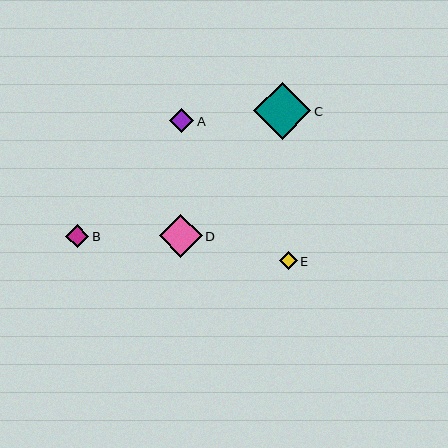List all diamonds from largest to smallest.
From largest to smallest: C, D, A, B, E.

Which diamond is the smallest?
Diamond E is the smallest with a size of approximately 18 pixels.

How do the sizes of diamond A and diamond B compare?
Diamond A and diamond B are approximately the same size.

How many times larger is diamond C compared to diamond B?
Diamond C is approximately 2.5 times the size of diamond B.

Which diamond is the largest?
Diamond C is the largest with a size of approximately 57 pixels.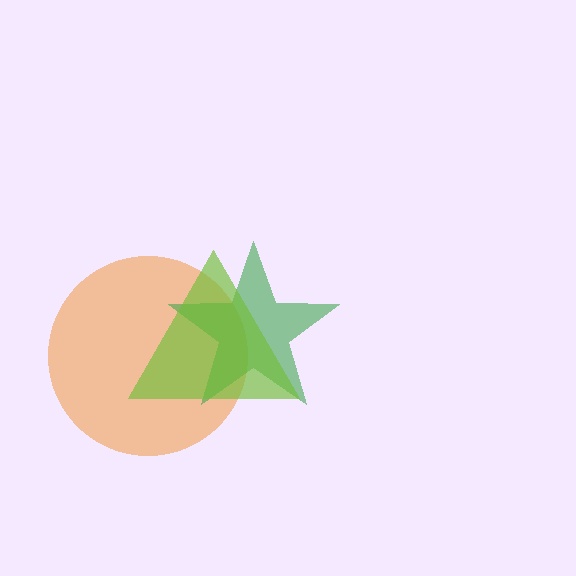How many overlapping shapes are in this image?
There are 3 overlapping shapes in the image.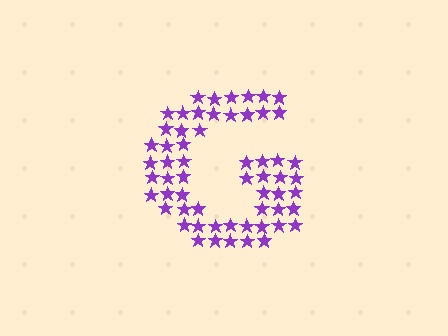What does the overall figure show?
The overall figure shows the letter G.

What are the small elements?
The small elements are stars.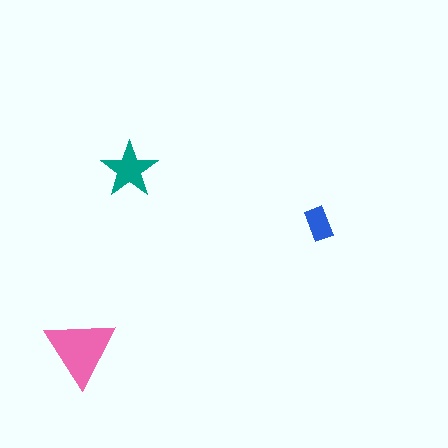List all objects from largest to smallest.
The pink triangle, the teal star, the blue rectangle.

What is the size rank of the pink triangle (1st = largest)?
1st.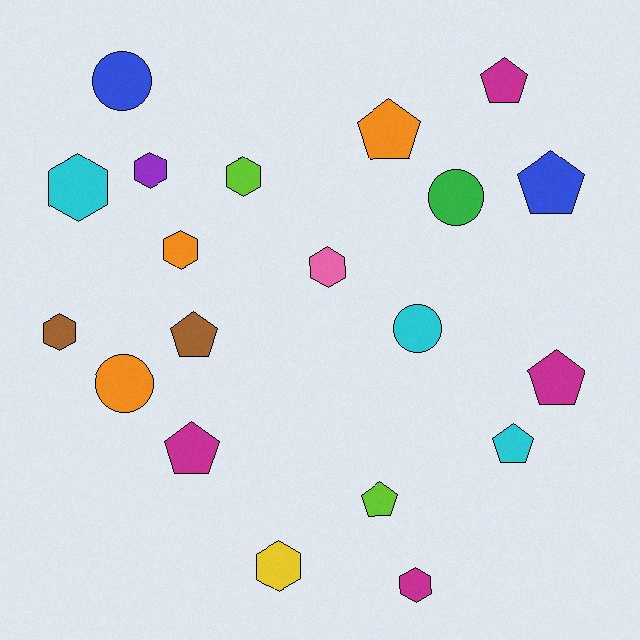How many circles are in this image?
There are 4 circles.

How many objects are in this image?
There are 20 objects.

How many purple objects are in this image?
There is 1 purple object.